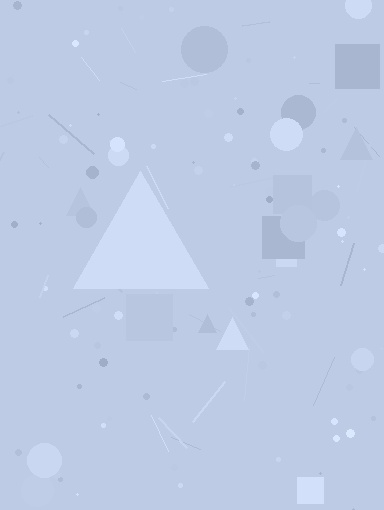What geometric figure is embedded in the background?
A triangle is embedded in the background.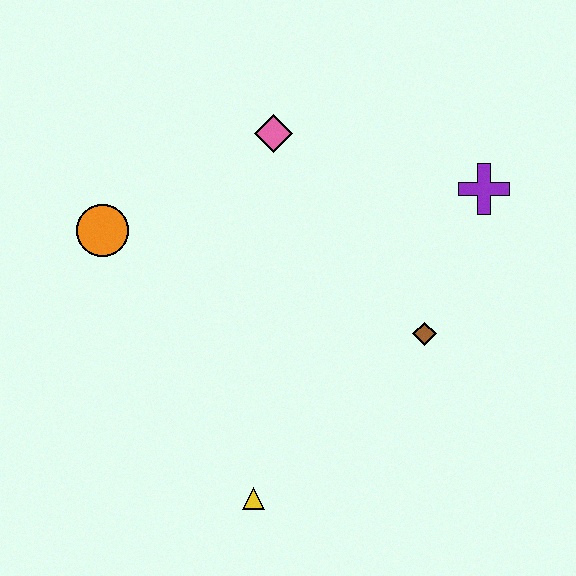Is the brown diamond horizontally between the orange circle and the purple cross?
Yes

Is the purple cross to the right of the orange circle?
Yes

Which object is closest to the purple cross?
The brown diamond is closest to the purple cross.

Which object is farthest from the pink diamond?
The yellow triangle is farthest from the pink diamond.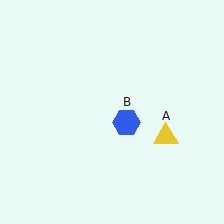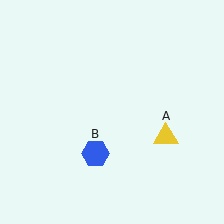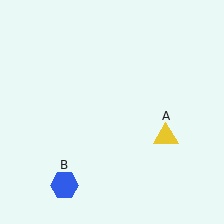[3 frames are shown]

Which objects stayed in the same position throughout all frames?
Yellow triangle (object A) remained stationary.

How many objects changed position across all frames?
1 object changed position: blue hexagon (object B).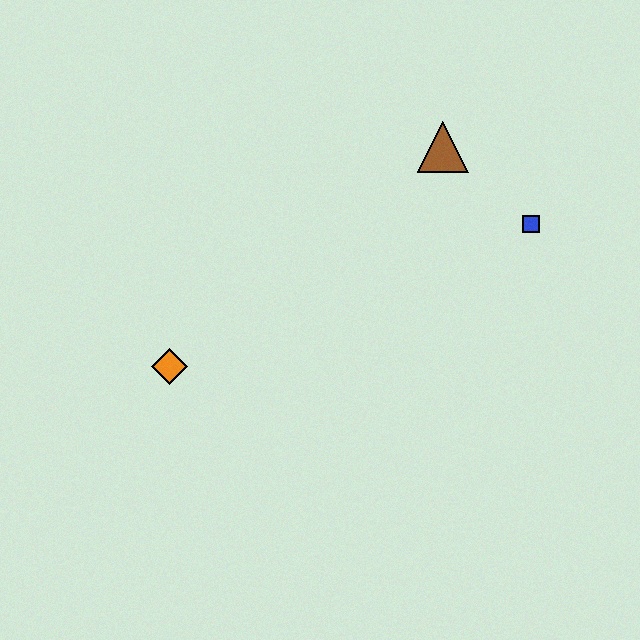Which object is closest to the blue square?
The brown triangle is closest to the blue square.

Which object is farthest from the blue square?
The orange diamond is farthest from the blue square.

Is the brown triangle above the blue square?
Yes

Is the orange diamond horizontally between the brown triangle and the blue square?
No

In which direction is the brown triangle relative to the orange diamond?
The brown triangle is to the right of the orange diamond.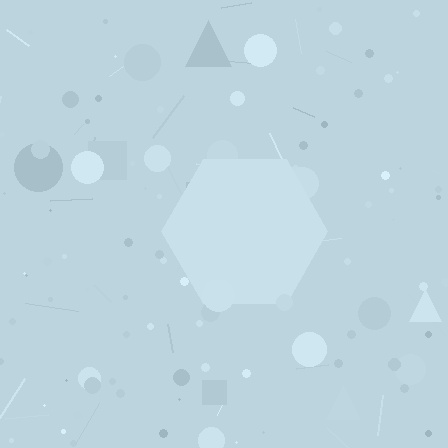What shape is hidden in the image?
A hexagon is hidden in the image.